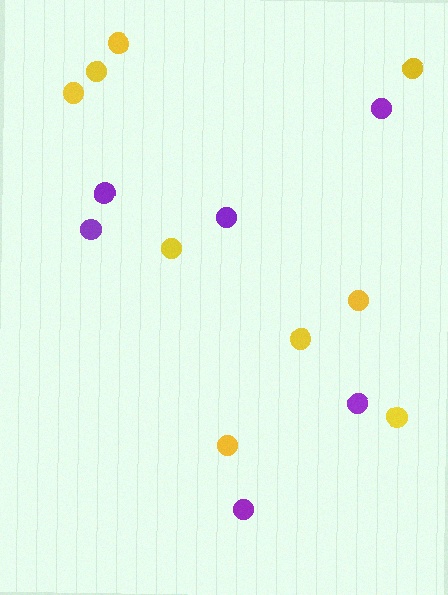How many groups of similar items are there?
There are 2 groups: one group of yellow circles (9) and one group of purple circles (6).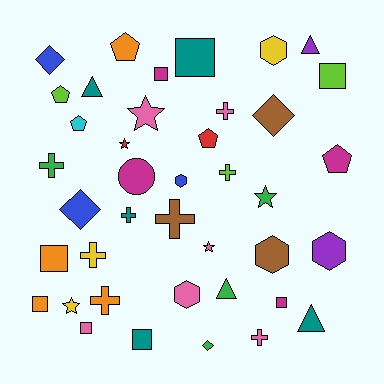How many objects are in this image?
There are 40 objects.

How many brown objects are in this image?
There are 3 brown objects.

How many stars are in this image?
There are 5 stars.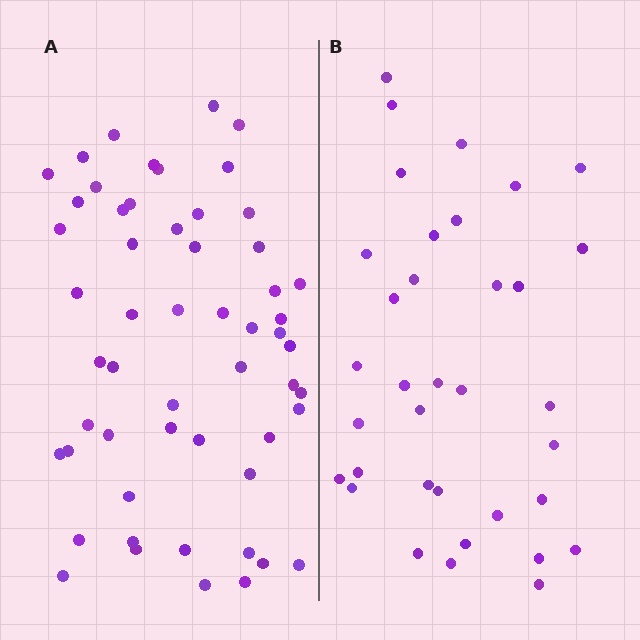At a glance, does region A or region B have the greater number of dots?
Region A (the left region) has more dots.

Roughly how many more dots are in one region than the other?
Region A has approximately 20 more dots than region B.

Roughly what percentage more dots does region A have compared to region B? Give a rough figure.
About 55% more.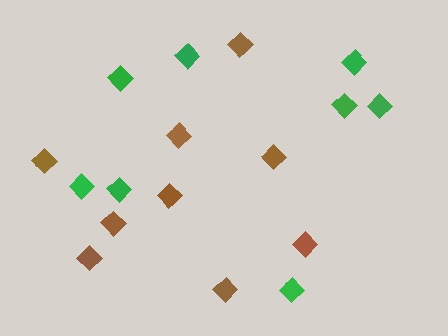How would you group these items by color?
There are 2 groups: one group of brown diamonds (9) and one group of green diamonds (8).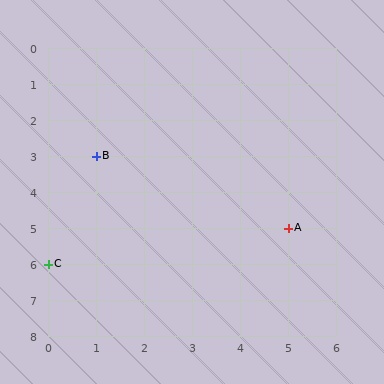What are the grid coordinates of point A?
Point A is at grid coordinates (5, 5).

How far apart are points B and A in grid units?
Points B and A are 4 columns and 2 rows apart (about 4.5 grid units diagonally).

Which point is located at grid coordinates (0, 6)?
Point C is at (0, 6).